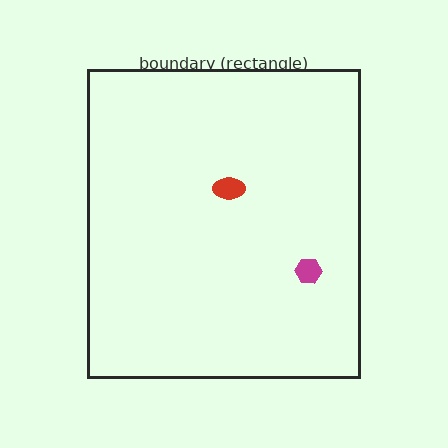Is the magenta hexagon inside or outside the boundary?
Inside.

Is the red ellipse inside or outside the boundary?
Inside.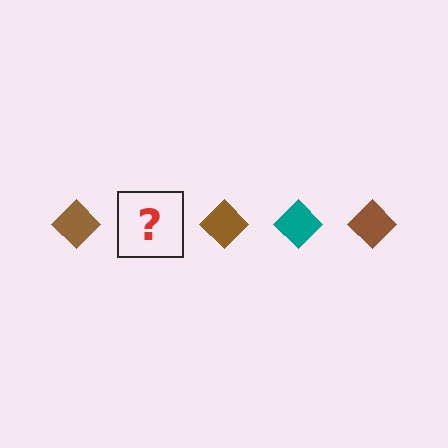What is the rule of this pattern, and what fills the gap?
The rule is that the pattern cycles through brown, teal diamonds. The gap should be filled with a teal diamond.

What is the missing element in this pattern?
The missing element is a teal diamond.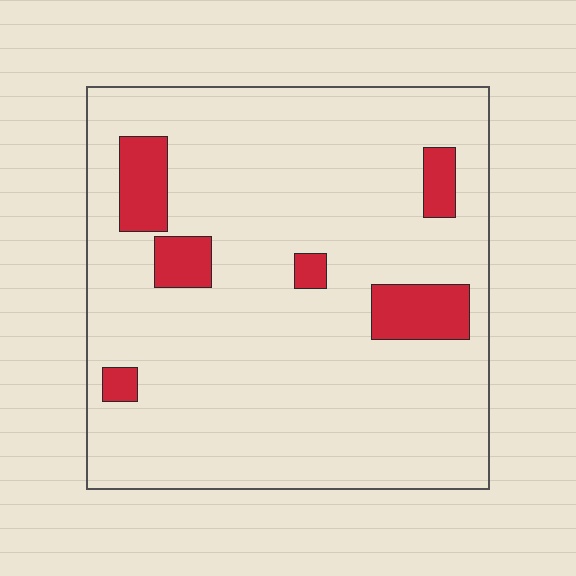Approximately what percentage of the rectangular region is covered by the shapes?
Approximately 10%.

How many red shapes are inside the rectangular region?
6.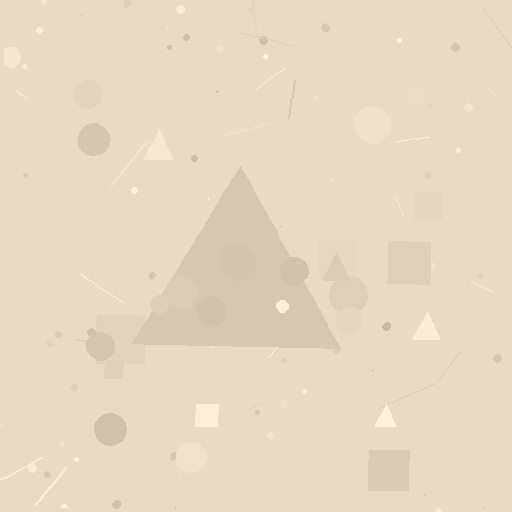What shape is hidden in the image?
A triangle is hidden in the image.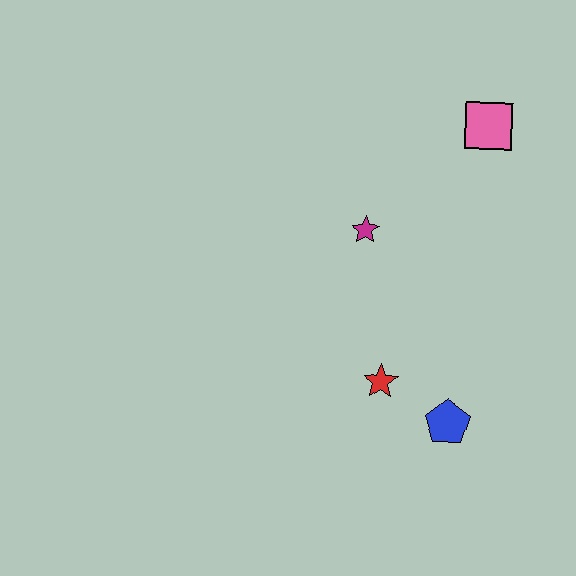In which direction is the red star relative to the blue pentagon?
The red star is to the left of the blue pentagon.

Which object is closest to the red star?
The blue pentagon is closest to the red star.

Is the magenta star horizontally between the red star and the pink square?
No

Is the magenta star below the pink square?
Yes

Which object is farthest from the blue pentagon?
The pink square is farthest from the blue pentagon.